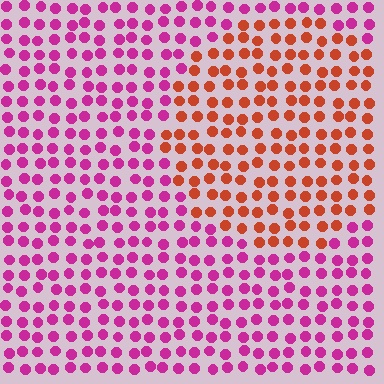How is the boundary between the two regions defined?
The boundary is defined purely by a slight shift in hue (about 53 degrees). Spacing, size, and orientation are identical on both sides.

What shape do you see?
I see a circle.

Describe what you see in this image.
The image is filled with small magenta elements in a uniform arrangement. A circle-shaped region is visible where the elements are tinted to a slightly different hue, forming a subtle color boundary.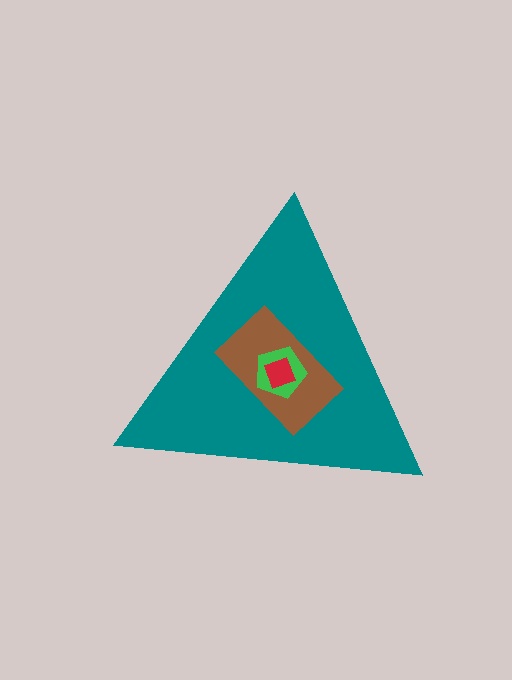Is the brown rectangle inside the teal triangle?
Yes.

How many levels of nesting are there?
4.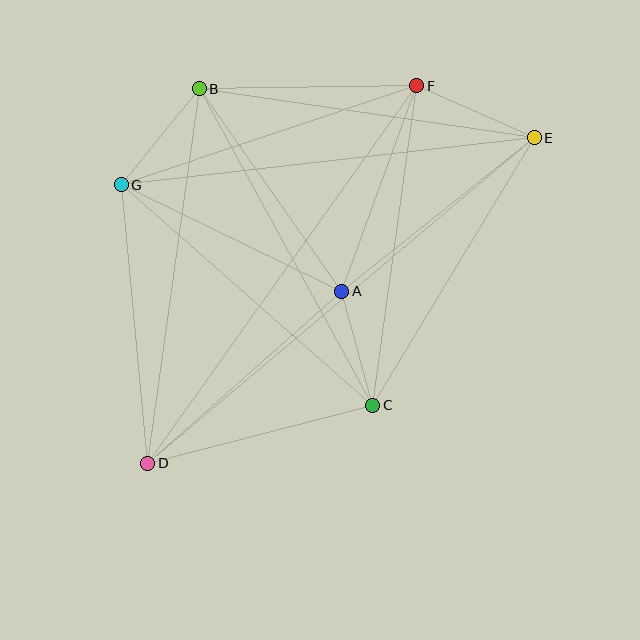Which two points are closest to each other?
Points A and C are closest to each other.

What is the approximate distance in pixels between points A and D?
The distance between A and D is approximately 259 pixels.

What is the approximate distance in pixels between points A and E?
The distance between A and E is approximately 246 pixels.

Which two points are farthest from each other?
Points D and E are farthest from each other.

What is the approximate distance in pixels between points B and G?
The distance between B and G is approximately 124 pixels.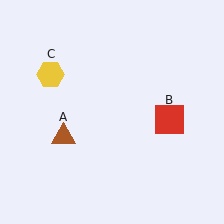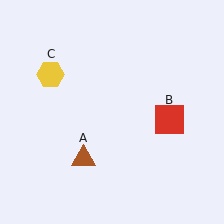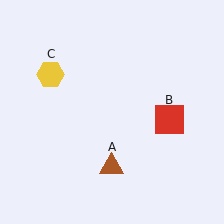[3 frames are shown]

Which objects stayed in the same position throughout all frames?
Red square (object B) and yellow hexagon (object C) remained stationary.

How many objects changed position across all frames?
1 object changed position: brown triangle (object A).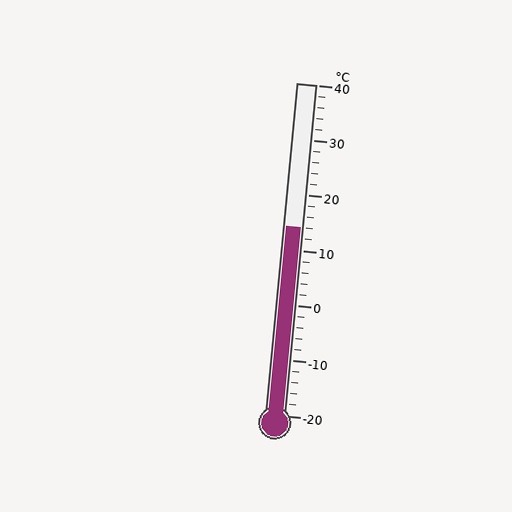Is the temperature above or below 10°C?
The temperature is above 10°C.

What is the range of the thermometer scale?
The thermometer scale ranges from -20°C to 40°C.